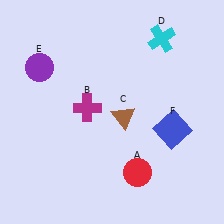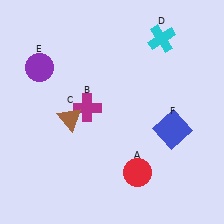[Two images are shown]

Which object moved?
The brown triangle (C) moved left.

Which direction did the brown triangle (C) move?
The brown triangle (C) moved left.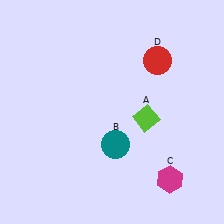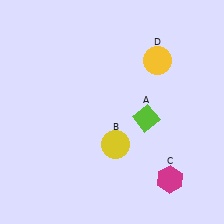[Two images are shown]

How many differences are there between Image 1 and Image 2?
There are 2 differences between the two images.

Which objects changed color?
B changed from teal to yellow. D changed from red to yellow.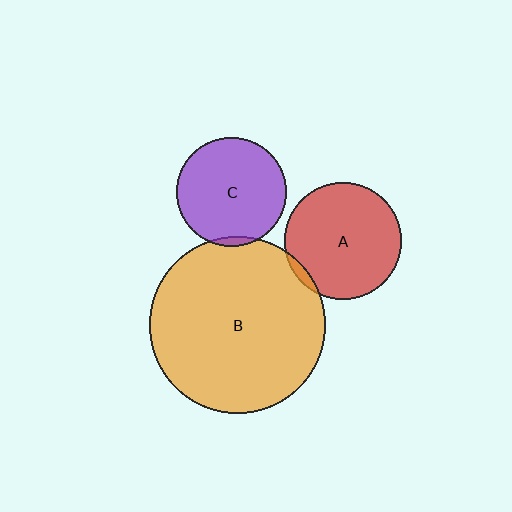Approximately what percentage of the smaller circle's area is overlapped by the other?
Approximately 5%.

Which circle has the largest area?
Circle B (orange).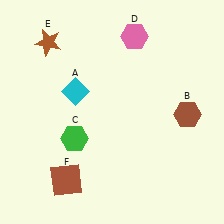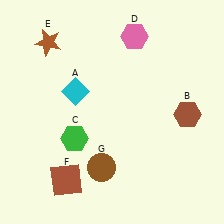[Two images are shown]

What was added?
A brown circle (G) was added in Image 2.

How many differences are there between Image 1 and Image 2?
There is 1 difference between the two images.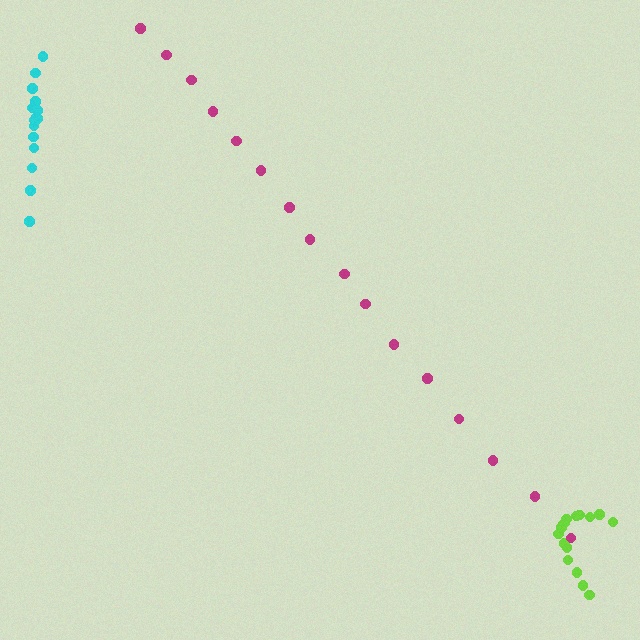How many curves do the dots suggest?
There are 3 distinct paths.